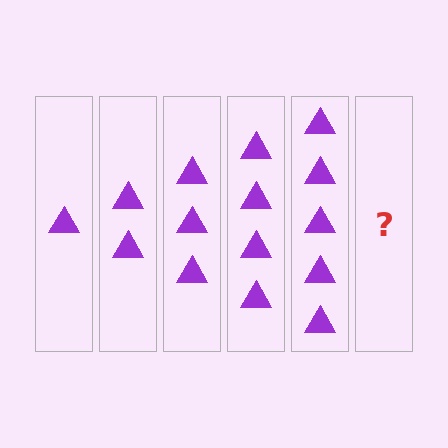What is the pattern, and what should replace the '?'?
The pattern is that each step adds one more triangle. The '?' should be 6 triangles.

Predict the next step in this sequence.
The next step is 6 triangles.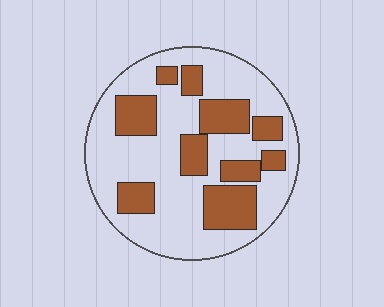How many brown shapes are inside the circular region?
10.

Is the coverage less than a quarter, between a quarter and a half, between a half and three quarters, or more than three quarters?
Between a quarter and a half.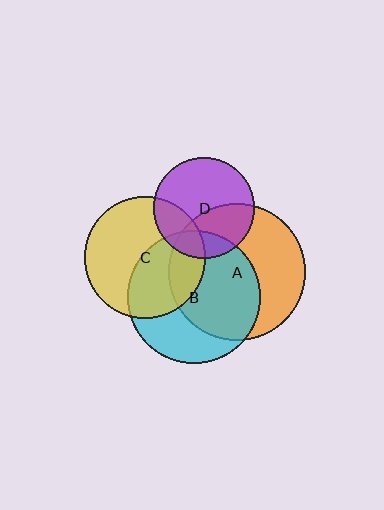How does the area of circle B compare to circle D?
Approximately 1.8 times.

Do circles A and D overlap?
Yes.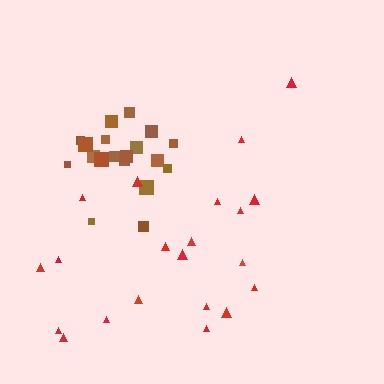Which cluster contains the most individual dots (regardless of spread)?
Red (21).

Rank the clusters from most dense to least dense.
brown, red.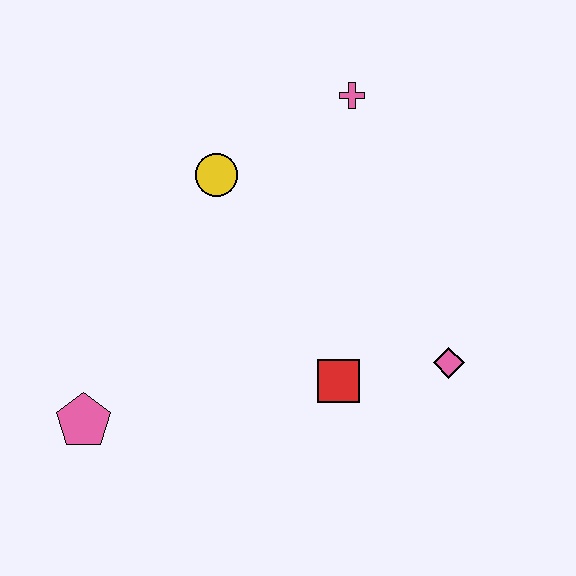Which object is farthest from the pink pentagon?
The pink cross is farthest from the pink pentagon.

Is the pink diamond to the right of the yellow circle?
Yes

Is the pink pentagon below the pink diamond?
Yes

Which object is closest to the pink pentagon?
The red square is closest to the pink pentagon.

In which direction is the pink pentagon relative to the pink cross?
The pink pentagon is below the pink cross.